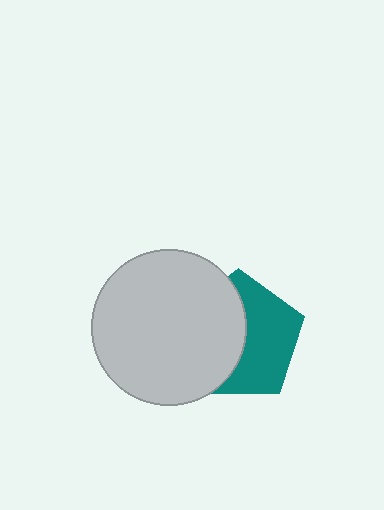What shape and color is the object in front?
The object in front is a light gray circle.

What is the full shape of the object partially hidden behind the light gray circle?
The partially hidden object is a teal pentagon.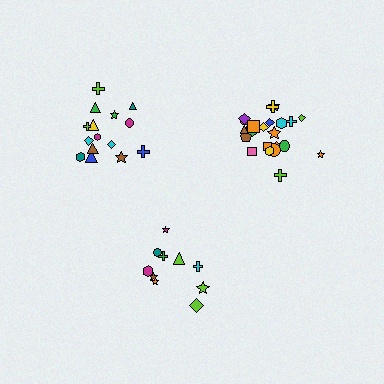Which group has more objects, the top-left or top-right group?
The top-right group.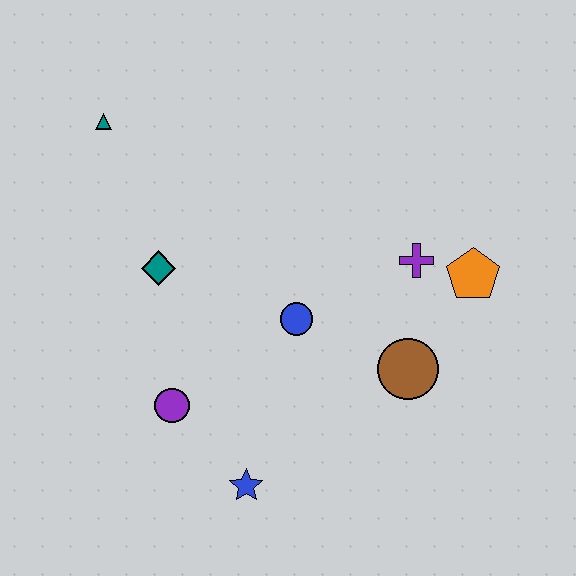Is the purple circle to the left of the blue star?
Yes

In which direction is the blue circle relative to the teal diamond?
The blue circle is to the right of the teal diamond.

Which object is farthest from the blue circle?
The teal triangle is farthest from the blue circle.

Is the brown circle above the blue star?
Yes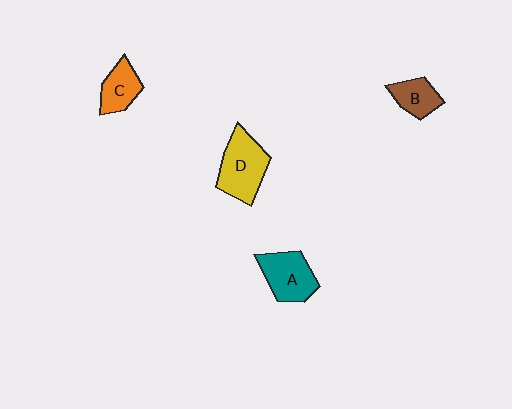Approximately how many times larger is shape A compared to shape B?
Approximately 1.6 times.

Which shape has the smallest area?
Shape B (brown).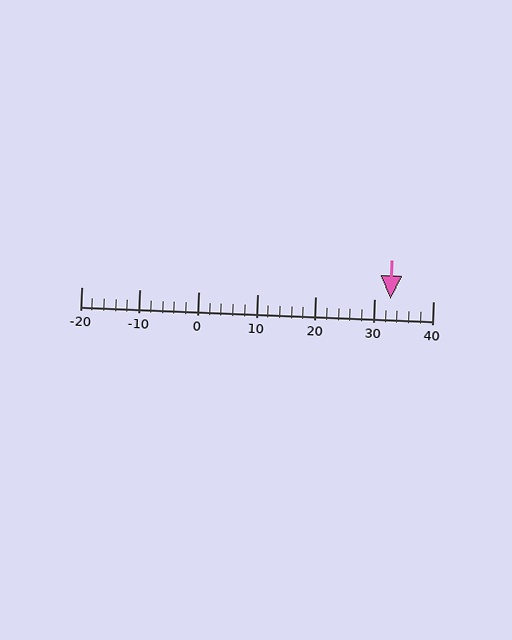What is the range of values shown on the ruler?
The ruler shows values from -20 to 40.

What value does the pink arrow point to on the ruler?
The pink arrow points to approximately 33.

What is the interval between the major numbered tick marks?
The major tick marks are spaced 10 units apart.